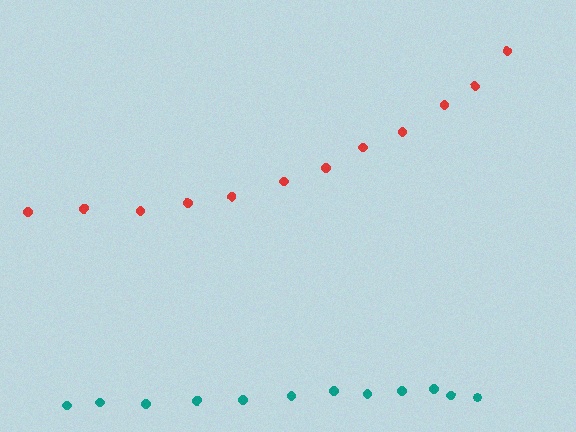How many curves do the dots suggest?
There are 2 distinct paths.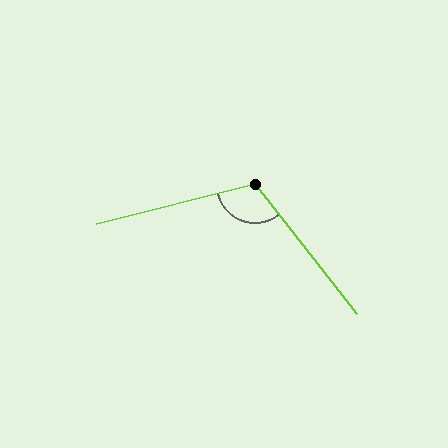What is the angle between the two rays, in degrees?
Approximately 114 degrees.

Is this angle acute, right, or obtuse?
It is obtuse.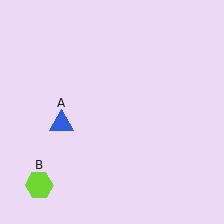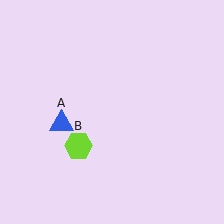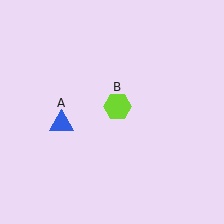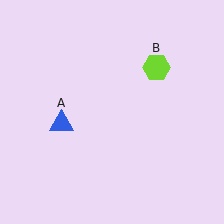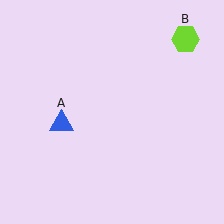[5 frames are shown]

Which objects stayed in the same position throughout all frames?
Blue triangle (object A) remained stationary.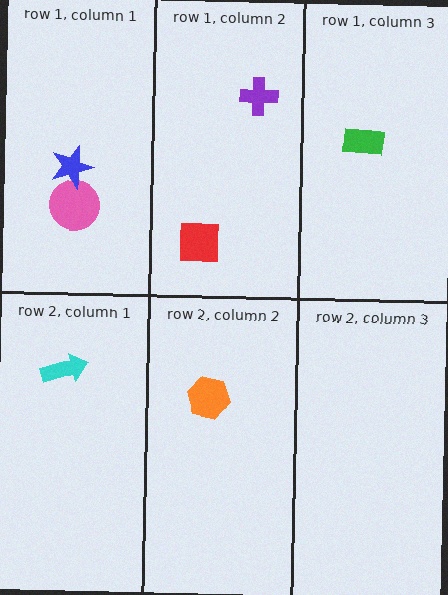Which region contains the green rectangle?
The row 1, column 3 region.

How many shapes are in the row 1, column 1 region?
2.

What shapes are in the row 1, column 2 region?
The purple cross, the red square.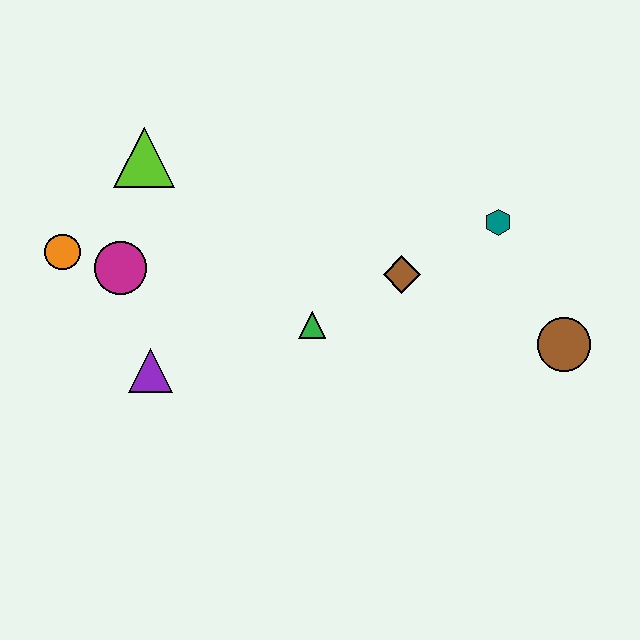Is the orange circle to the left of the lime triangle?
Yes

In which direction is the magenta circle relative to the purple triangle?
The magenta circle is above the purple triangle.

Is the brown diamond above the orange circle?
No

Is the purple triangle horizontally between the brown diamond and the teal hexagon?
No